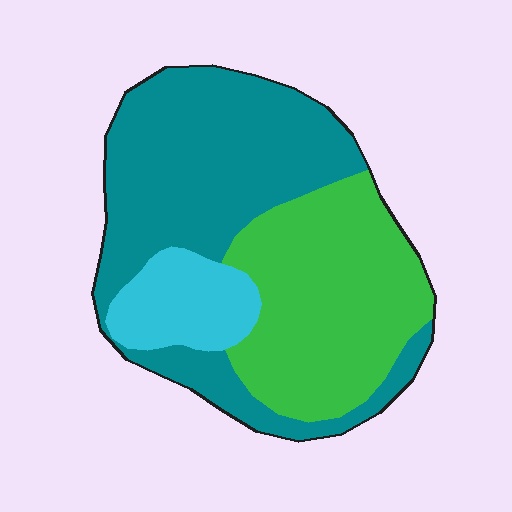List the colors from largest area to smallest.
From largest to smallest: teal, green, cyan.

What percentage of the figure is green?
Green covers about 35% of the figure.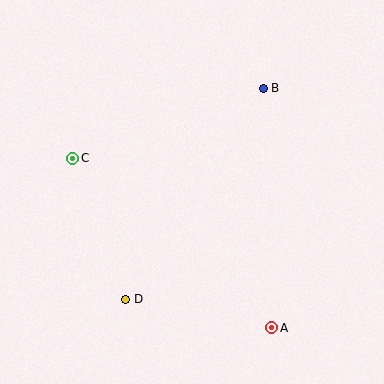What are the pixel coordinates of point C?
Point C is at (73, 158).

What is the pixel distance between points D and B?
The distance between D and B is 252 pixels.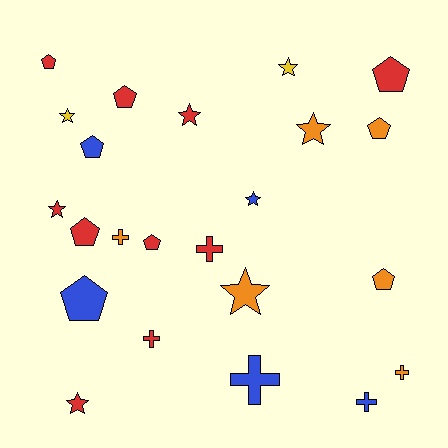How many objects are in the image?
There are 23 objects.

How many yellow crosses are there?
There are no yellow crosses.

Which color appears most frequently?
Red, with 10 objects.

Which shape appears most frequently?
Pentagon, with 9 objects.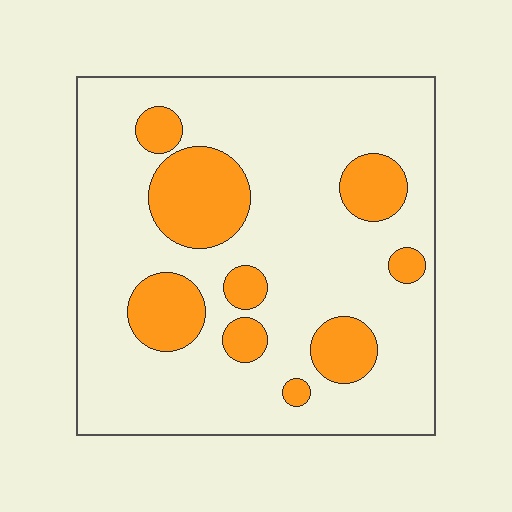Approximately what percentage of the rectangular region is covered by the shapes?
Approximately 20%.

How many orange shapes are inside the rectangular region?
9.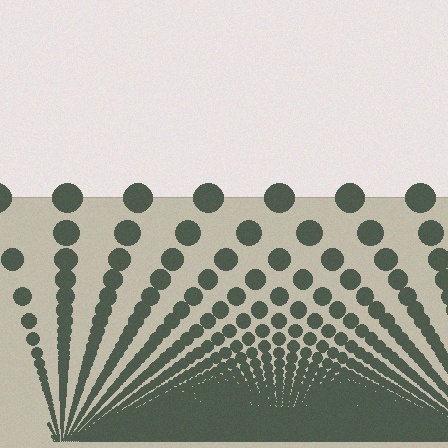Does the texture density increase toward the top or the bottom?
Density increases toward the bottom.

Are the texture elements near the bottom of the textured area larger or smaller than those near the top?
Smaller. The gradient is inverted — elements near the bottom are smaller and denser.